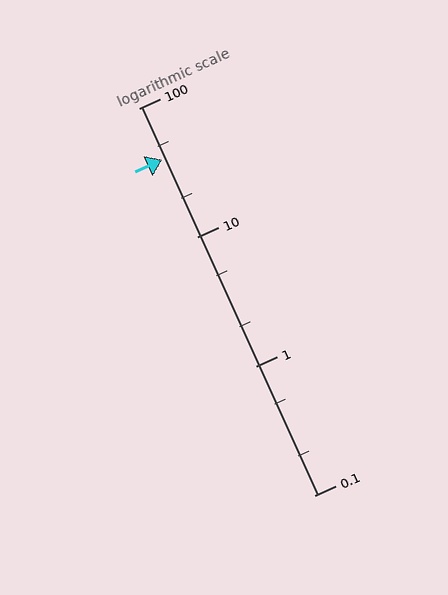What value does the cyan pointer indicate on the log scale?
The pointer indicates approximately 40.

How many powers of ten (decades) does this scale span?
The scale spans 3 decades, from 0.1 to 100.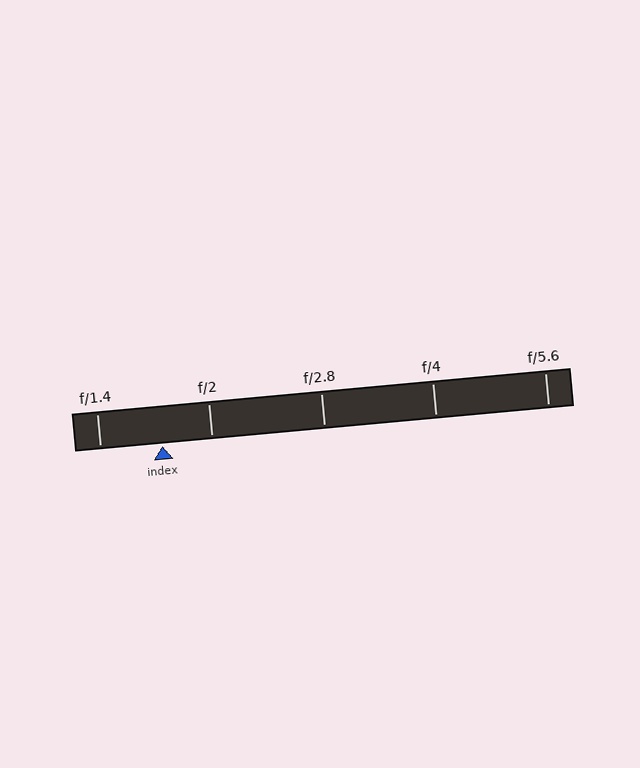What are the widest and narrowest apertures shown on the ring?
The widest aperture shown is f/1.4 and the narrowest is f/5.6.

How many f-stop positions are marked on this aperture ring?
There are 5 f-stop positions marked.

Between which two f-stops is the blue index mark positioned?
The index mark is between f/1.4 and f/2.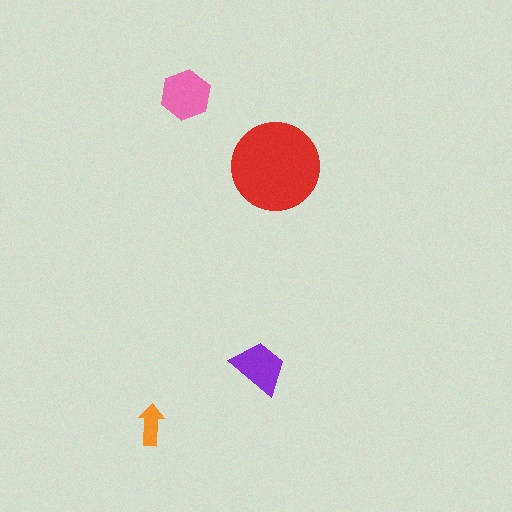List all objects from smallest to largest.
The orange arrow, the purple trapezoid, the pink hexagon, the red circle.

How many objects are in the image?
There are 4 objects in the image.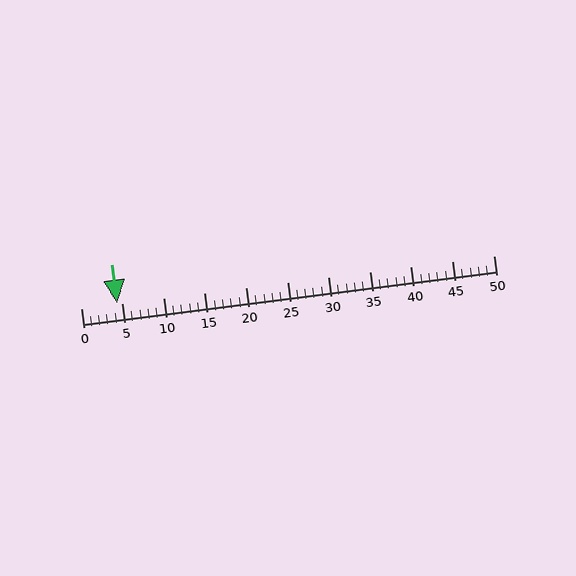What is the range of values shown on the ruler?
The ruler shows values from 0 to 50.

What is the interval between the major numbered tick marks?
The major tick marks are spaced 5 units apart.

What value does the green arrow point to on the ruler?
The green arrow points to approximately 4.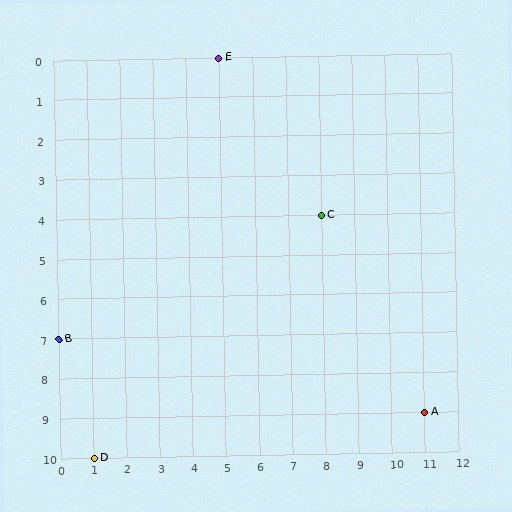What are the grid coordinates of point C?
Point C is at grid coordinates (8, 4).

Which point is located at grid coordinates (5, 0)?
Point E is at (5, 0).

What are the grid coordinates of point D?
Point D is at grid coordinates (1, 10).